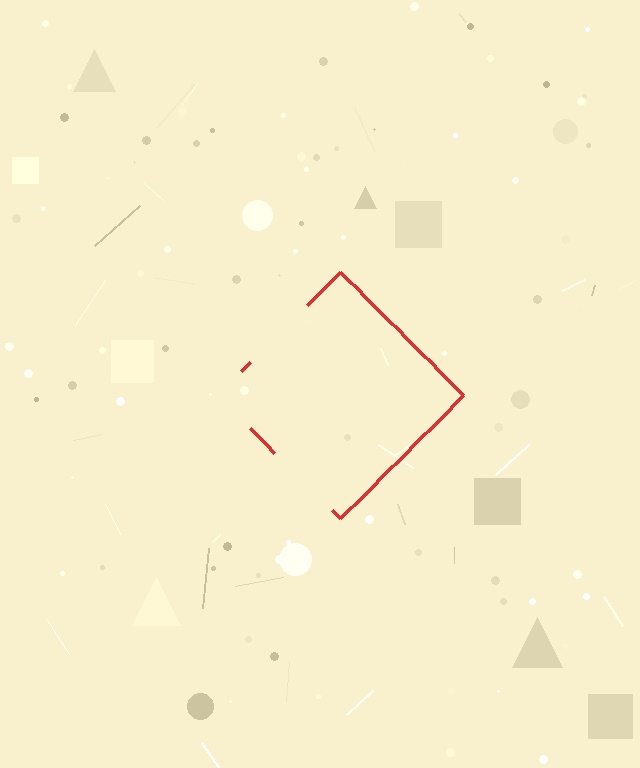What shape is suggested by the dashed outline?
The dashed outline suggests a diamond.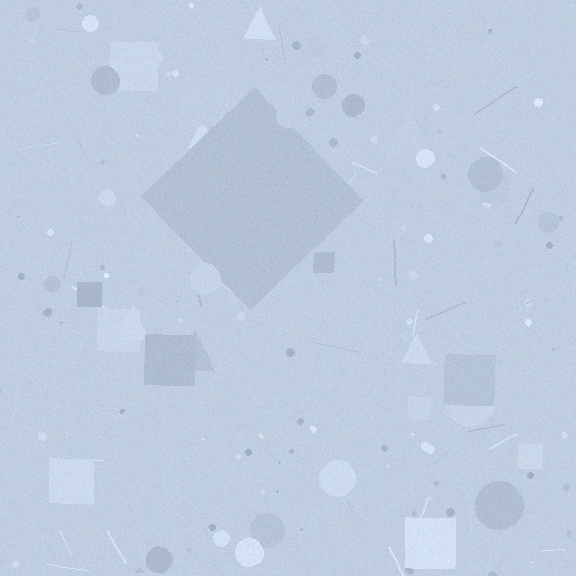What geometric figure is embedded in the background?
A diamond is embedded in the background.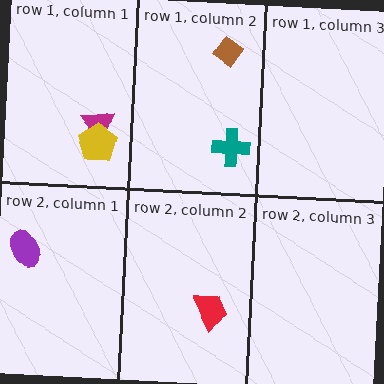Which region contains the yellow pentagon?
The row 1, column 1 region.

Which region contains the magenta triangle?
The row 1, column 1 region.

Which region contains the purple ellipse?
The row 2, column 1 region.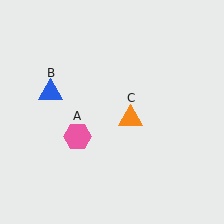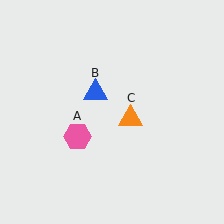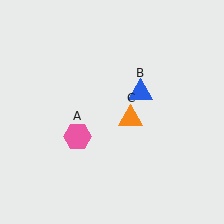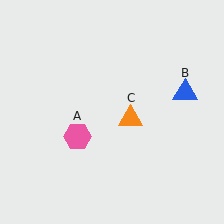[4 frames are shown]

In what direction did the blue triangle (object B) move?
The blue triangle (object B) moved right.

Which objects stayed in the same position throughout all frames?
Pink hexagon (object A) and orange triangle (object C) remained stationary.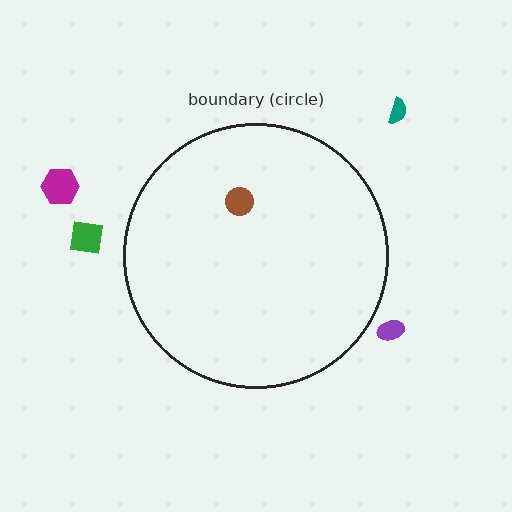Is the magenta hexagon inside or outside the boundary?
Outside.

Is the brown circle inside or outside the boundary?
Inside.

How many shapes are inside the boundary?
1 inside, 4 outside.